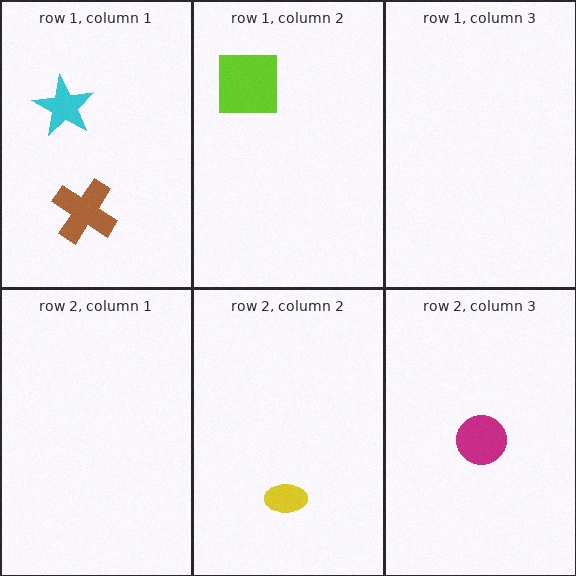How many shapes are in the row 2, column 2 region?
1.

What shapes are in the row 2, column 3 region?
The magenta circle.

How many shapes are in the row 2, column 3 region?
1.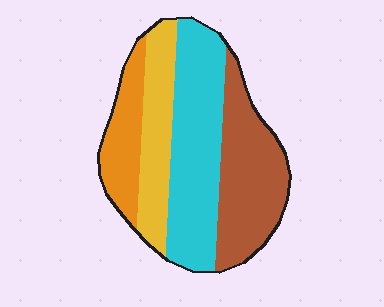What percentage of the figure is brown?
Brown covers around 30% of the figure.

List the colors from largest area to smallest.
From largest to smallest: cyan, brown, yellow, orange.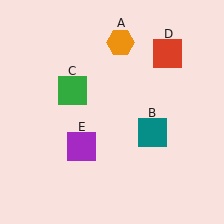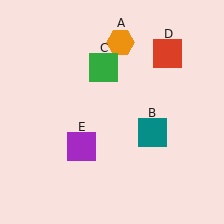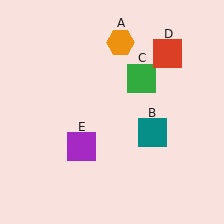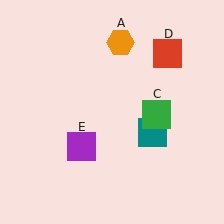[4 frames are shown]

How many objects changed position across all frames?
1 object changed position: green square (object C).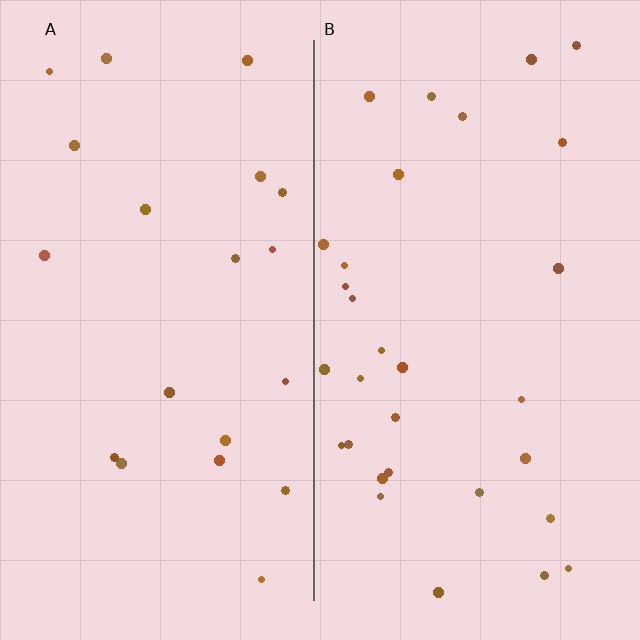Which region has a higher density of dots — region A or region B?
B (the right).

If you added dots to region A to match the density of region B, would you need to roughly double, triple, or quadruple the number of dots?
Approximately double.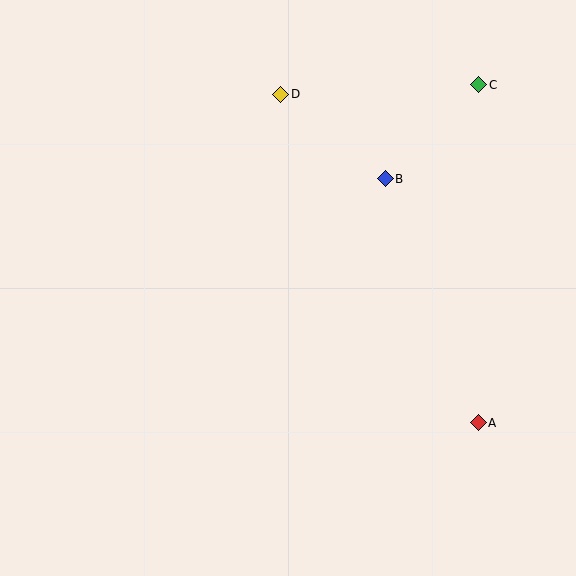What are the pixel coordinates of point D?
Point D is at (281, 94).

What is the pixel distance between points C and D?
The distance between C and D is 198 pixels.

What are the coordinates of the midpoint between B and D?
The midpoint between B and D is at (333, 136).